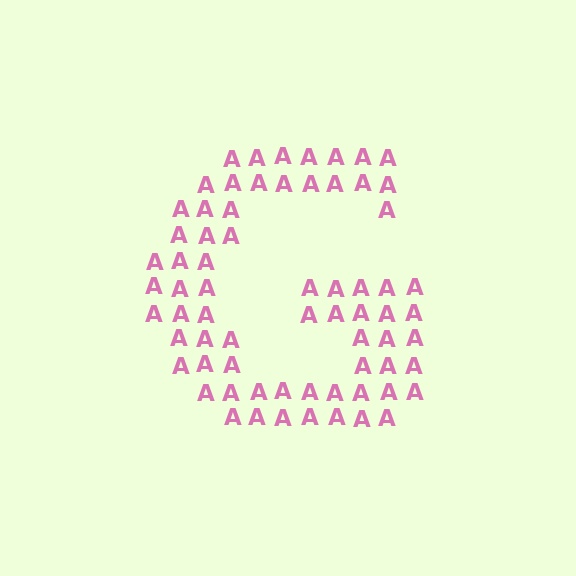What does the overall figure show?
The overall figure shows the letter G.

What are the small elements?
The small elements are letter A's.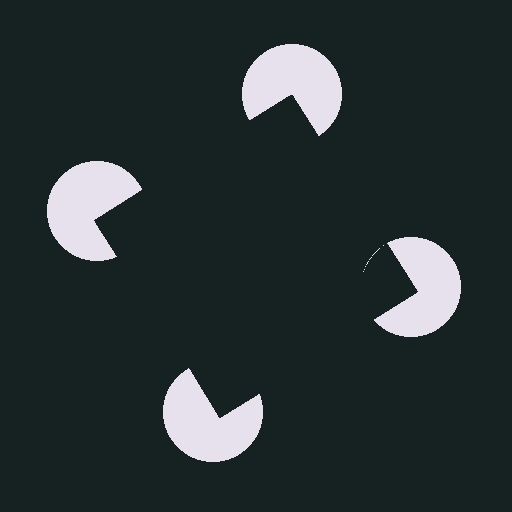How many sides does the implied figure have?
4 sides.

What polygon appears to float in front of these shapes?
An illusory square — its edges are inferred from the aligned wedge cuts in the pac-man discs, not physically drawn.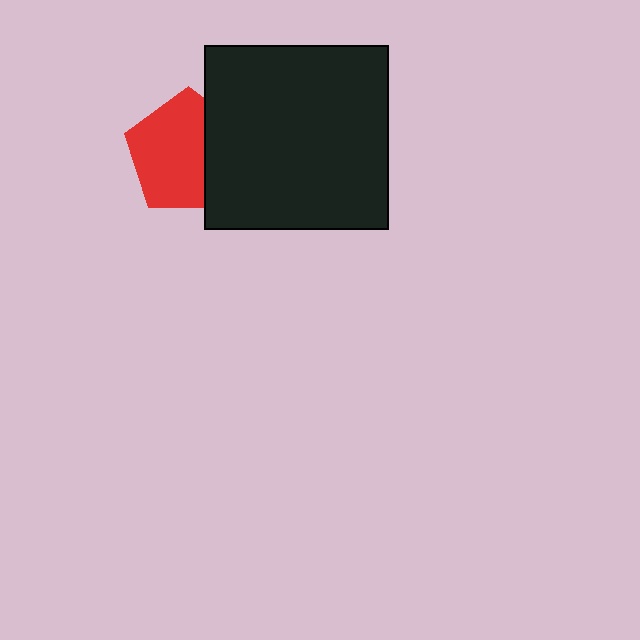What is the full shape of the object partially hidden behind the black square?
The partially hidden object is a red pentagon.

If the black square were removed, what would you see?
You would see the complete red pentagon.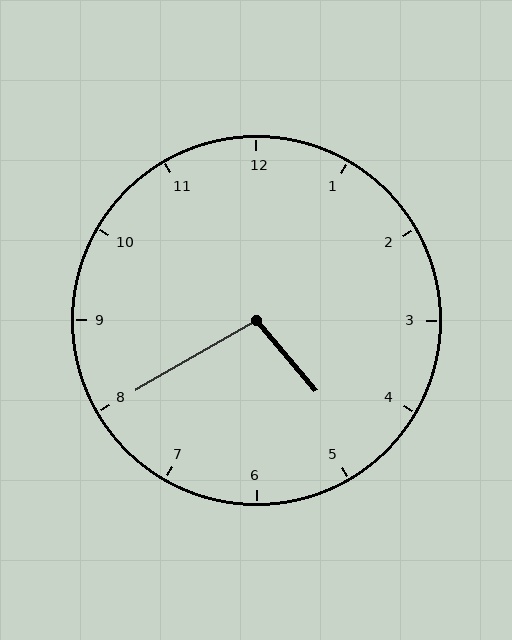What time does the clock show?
4:40.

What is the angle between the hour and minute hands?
Approximately 100 degrees.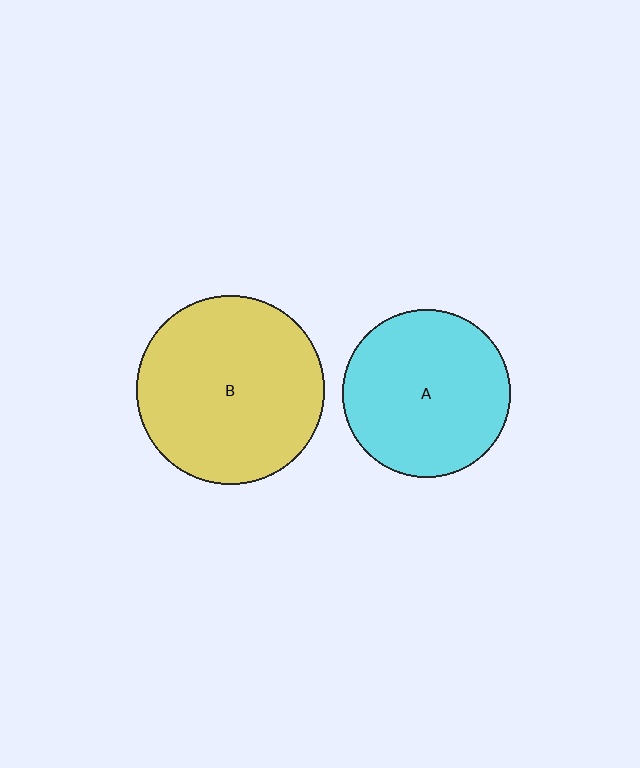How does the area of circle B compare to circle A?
Approximately 1.3 times.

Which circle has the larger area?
Circle B (yellow).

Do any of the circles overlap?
No, none of the circles overlap.